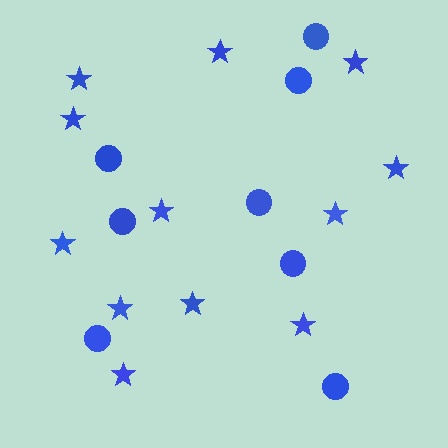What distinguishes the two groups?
There are 2 groups: one group of circles (8) and one group of stars (12).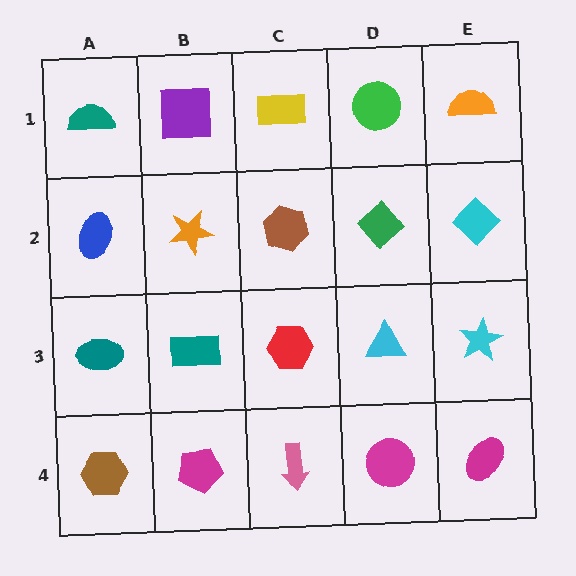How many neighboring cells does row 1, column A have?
2.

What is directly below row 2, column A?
A teal ellipse.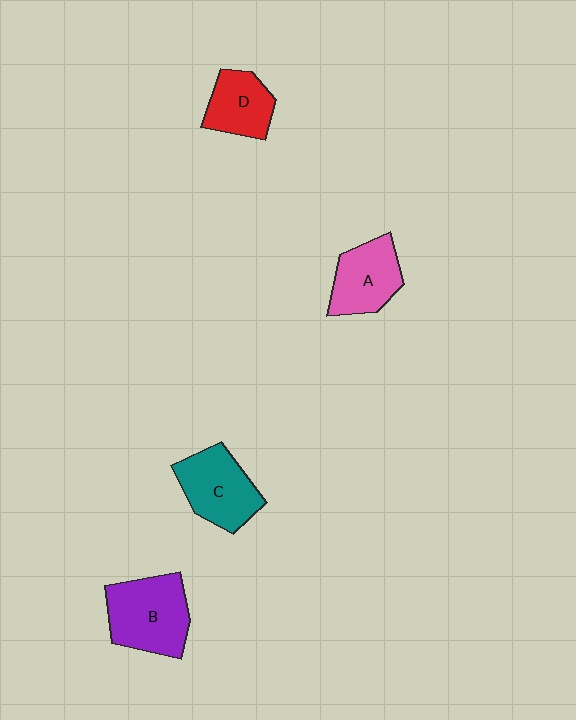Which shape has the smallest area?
Shape D (red).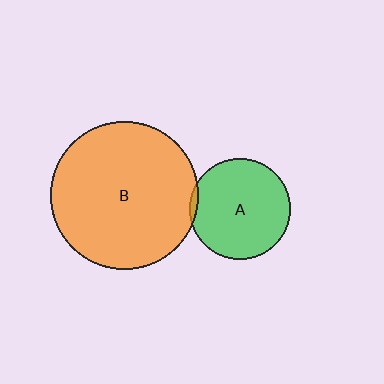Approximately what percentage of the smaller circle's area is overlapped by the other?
Approximately 5%.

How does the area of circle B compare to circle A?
Approximately 2.2 times.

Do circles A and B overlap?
Yes.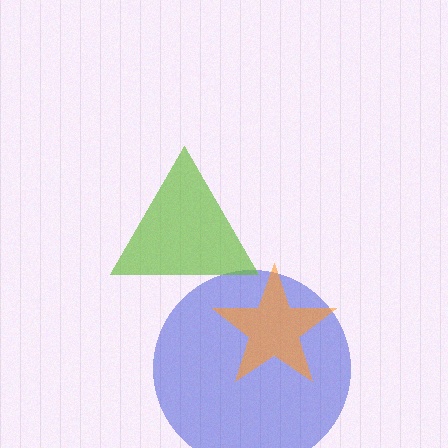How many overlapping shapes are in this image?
There are 3 overlapping shapes in the image.